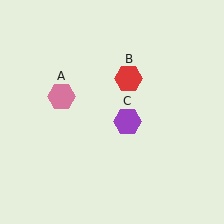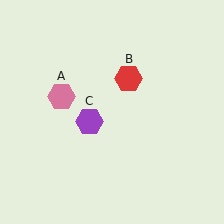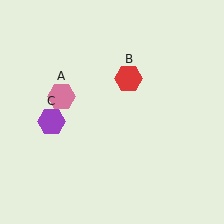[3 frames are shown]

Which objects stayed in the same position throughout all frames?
Pink hexagon (object A) and red hexagon (object B) remained stationary.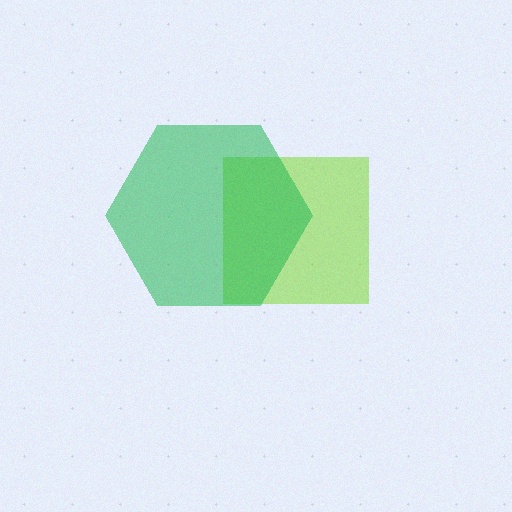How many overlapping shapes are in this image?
There are 2 overlapping shapes in the image.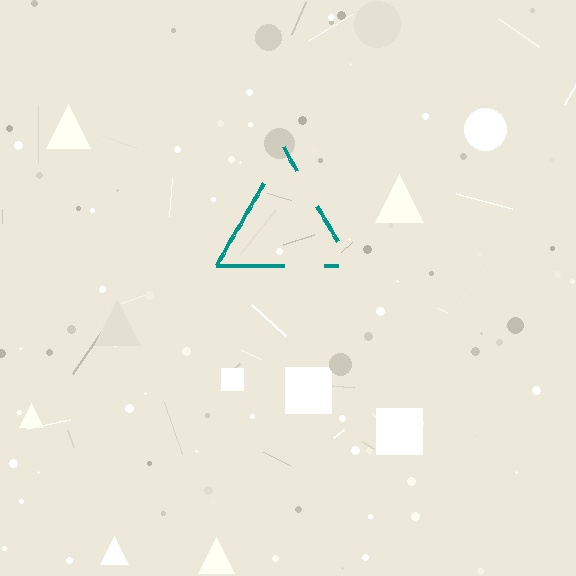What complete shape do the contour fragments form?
The contour fragments form a triangle.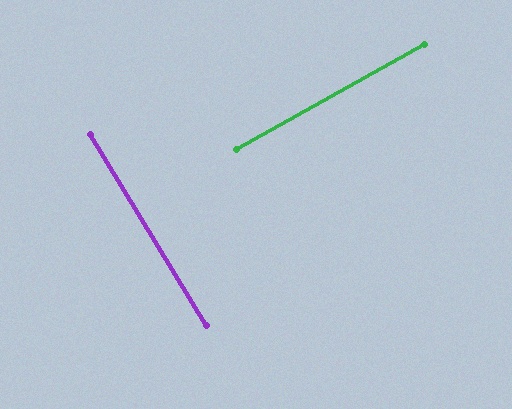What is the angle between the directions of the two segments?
Approximately 88 degrees.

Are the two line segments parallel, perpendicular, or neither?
Perpendicular — they meet at approximately 88°.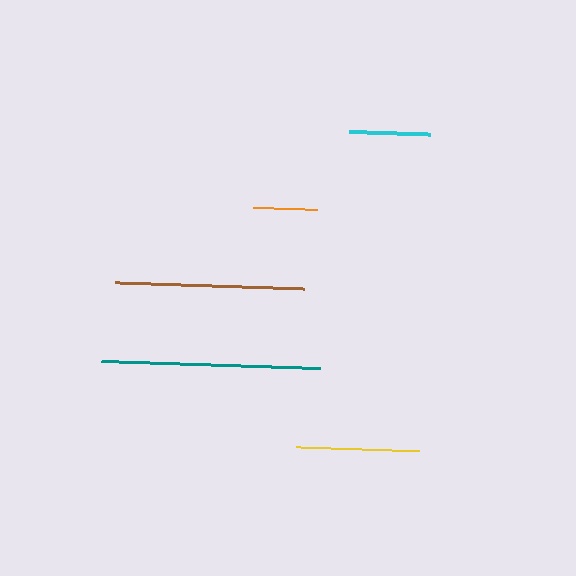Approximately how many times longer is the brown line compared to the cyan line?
The brown line is approximately 2.3 times the length of the cyan line.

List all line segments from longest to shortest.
From longest to shortest: teal, brown, yellow, cyan, orange.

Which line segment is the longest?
The teal line is the longest at approximately 220 pixels.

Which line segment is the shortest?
The orange line is the shortest at approximately 65 pixels.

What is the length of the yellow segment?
The yellow segment is approximately 122 pixels long.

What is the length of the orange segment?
The orange segment is approximately 65 pixels long.